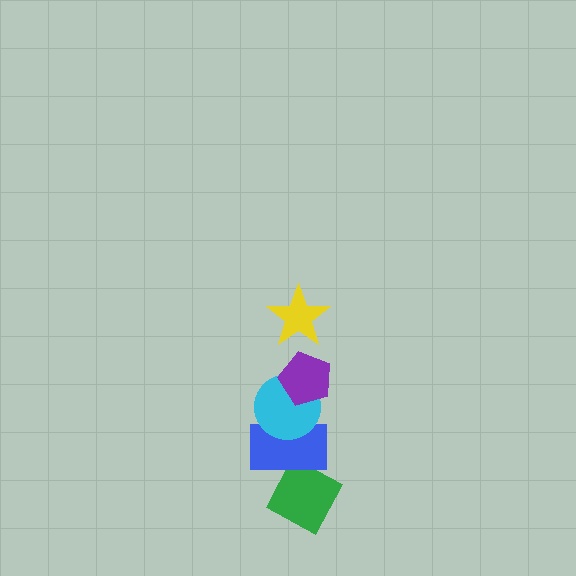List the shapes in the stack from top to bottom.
From top to bottom: the yellow star, the purple pentagon, the cyan circle, the blue rectangle, the green diamond.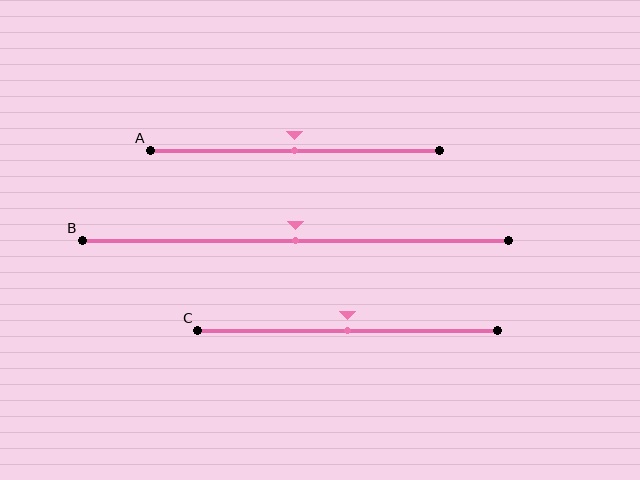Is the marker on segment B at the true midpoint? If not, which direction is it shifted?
Yes, the marker on segment B is at the true midpoint.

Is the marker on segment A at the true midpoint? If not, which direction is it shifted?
Yes, the marker on segment A is at the true midpoint.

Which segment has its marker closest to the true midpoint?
Segment A has its marker closest to the true midpoint.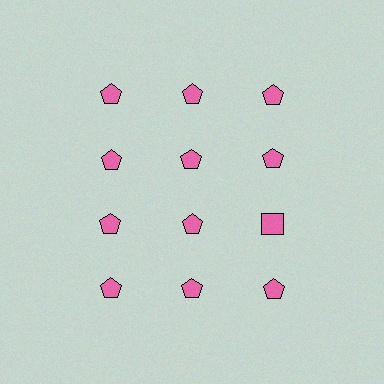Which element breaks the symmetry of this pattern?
The pink square in the third row, center column breaks the symmetry. All other shapes are pink pentagons.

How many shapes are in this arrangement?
There are 12 shapes arranged in a grid pattern.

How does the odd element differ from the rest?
It has a different shape: square instead of pentagon.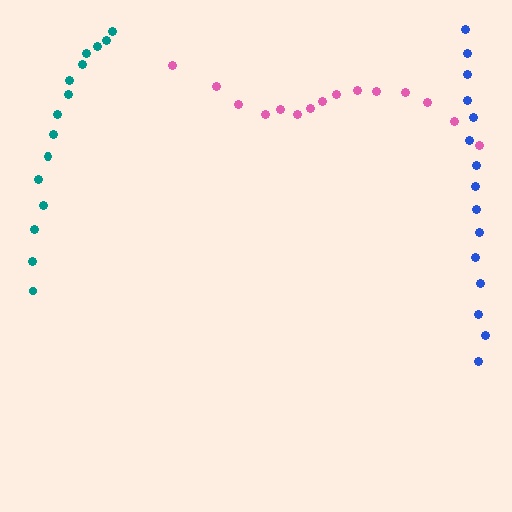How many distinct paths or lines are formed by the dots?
There are 3 distinct paths.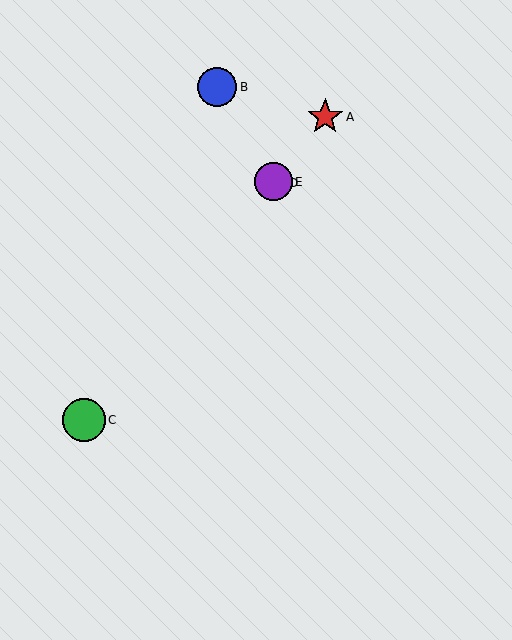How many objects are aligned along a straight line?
4 objects (A, C, D, E) are aligned along a straight line.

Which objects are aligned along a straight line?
Objects A, C, D, E are aligned along a straight line.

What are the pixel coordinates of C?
Object C is at (84, 420).